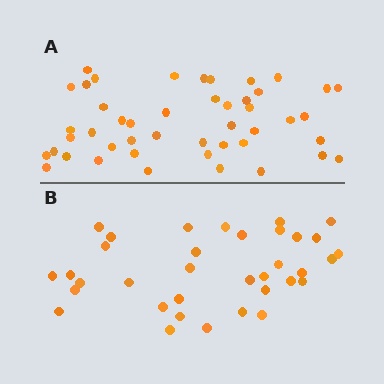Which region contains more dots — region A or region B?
Region A (the top region) has more dots.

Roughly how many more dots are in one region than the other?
Region A has roughly 12 or so more dots than region B.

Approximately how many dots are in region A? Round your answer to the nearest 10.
About 50 dots. (The exact count is 46, which rounds to 50.)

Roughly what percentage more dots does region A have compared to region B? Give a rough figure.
About 30% more.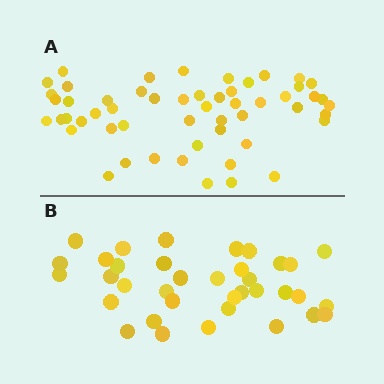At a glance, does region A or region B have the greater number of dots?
Region A (the top region) has more dots.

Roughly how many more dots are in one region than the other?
Region A has approximately 20 more dots than region B.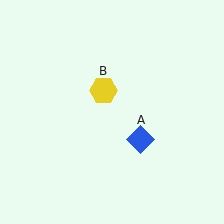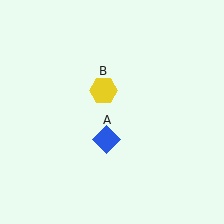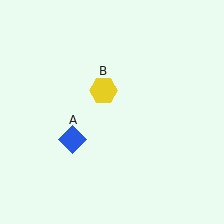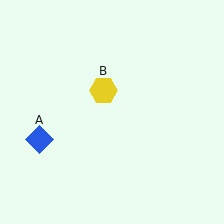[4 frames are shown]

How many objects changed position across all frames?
1 object changed position: blue diamond (object A).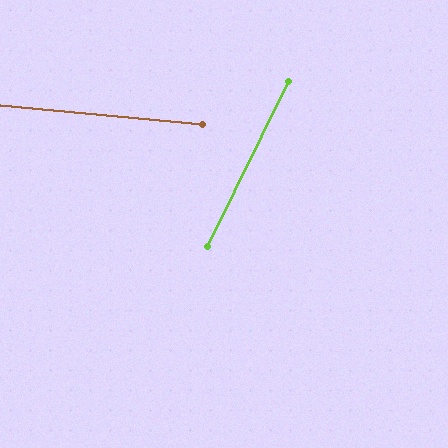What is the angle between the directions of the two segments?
Approximately 69 degrees.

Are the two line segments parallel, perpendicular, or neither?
Neither parallel nor perpendicular — they differ by about 69°.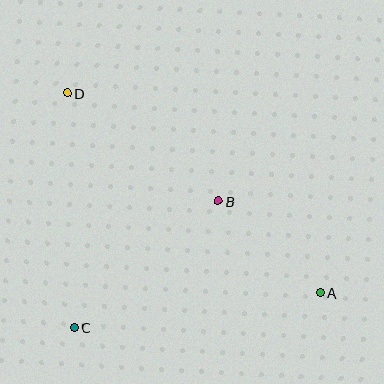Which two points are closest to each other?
Points A and B are closest to each other.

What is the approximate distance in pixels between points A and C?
The distance between A and C is approximately 249 pixels.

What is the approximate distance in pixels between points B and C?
The distance between B and C is approximately 192 pixels.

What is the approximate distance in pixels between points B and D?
The distance between B and D is approximately 186 pixels.